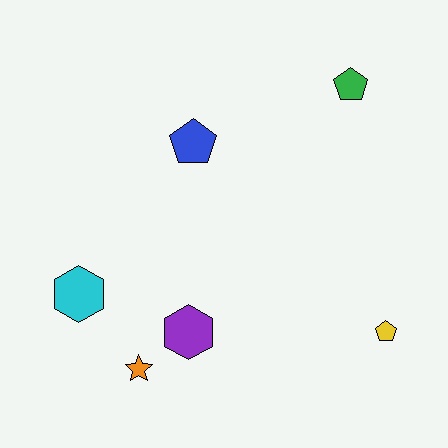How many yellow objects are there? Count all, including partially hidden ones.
There is 1 yellow object.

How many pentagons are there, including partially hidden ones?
There are 3 pentagons.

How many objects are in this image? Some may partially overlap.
There are 6 objects.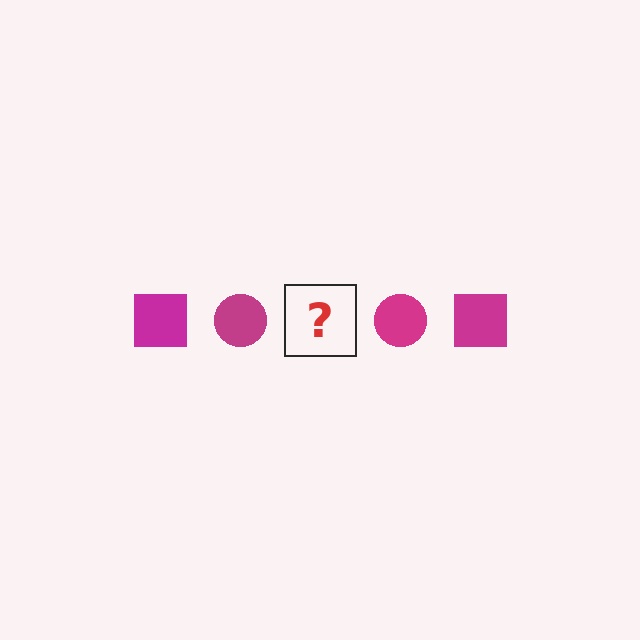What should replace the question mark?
The question mark should be replaced with a magenta square.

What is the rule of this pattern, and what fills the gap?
The rule is that the pattern cycles through square, circle shapes in magenta. The gap should be filled with a magenta square.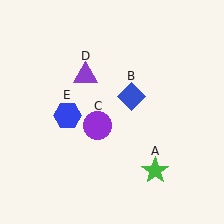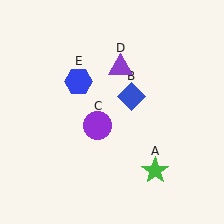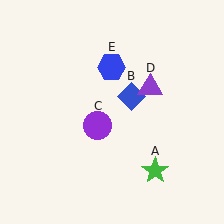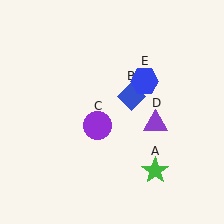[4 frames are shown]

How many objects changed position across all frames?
2 objects changed position: purple triangle (object D), blue hexagon (object E).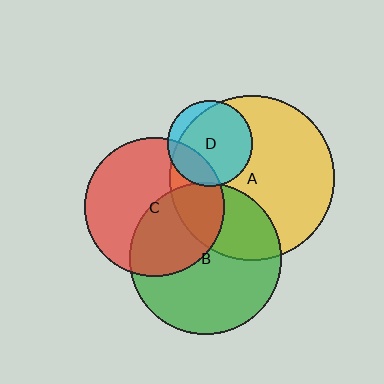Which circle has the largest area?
Circle A (yellow).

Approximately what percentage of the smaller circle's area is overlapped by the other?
Approximately 25%.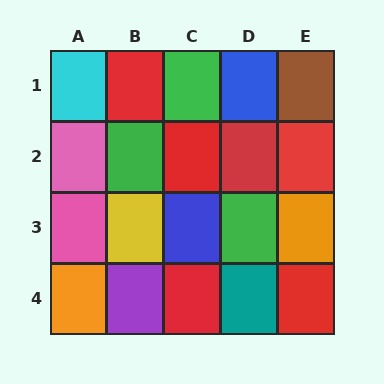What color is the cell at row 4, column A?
Orange.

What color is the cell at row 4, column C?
Red.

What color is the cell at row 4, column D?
Teal.